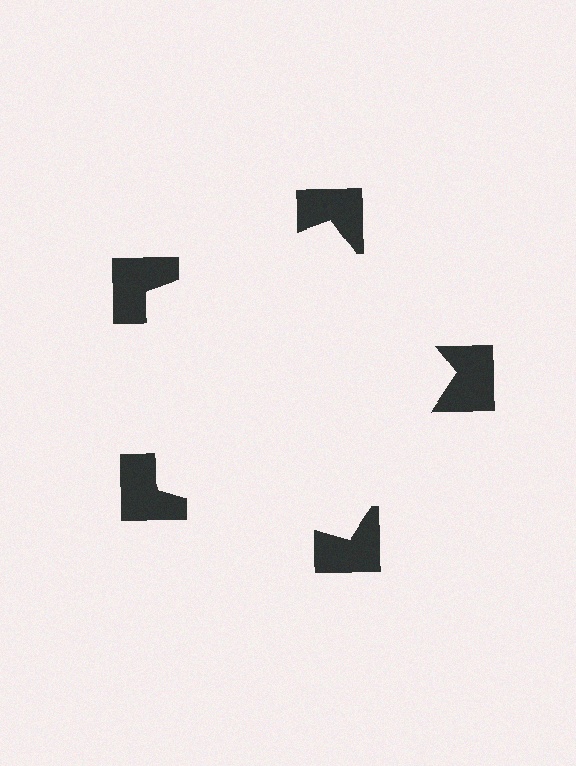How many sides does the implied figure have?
5 sides.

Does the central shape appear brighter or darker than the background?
It typically appears slightly brighter than the background, even though no actual brightness change is drawn.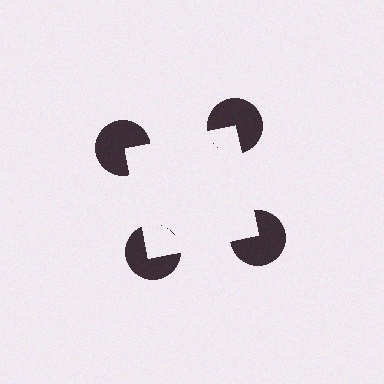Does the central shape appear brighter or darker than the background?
It typically appears slightly brighter than the background, even though no actual brightness change is drawn.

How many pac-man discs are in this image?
There are 4 — one at each vertex of the illusory square.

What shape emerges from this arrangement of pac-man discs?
An illusory square — its edges are inferred from the aligned wedge cuts in the pac-man discs, not physically drawn.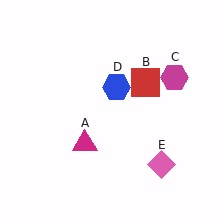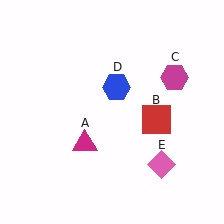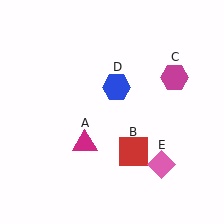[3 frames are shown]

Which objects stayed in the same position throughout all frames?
Magenta triangle (object A) and magenta hexagon (object C) and blue hexagon (object D) and pink diamond (object E) remained stationary.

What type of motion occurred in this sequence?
The red square (object B) rotated clockwise around the center of the scene.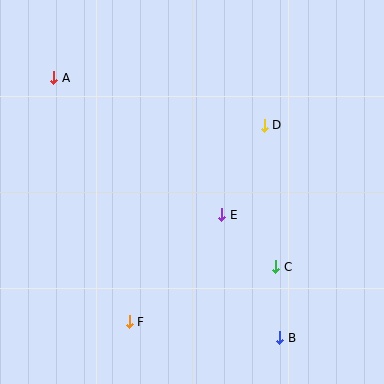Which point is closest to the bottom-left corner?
Point F is closest to the bottom-left corner.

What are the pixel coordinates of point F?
Point F is at (129, 322).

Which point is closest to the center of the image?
Point E at (222, 215) is closest to the center.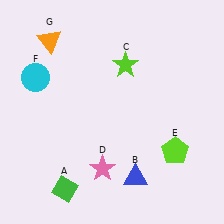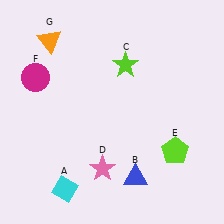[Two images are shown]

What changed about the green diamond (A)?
In Image 1, A is green. In Image 2, it changed to cyan.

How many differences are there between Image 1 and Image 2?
There are 2 differences between the two images.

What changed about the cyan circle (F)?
In Image 1, F is cyan. In Image 2, it changed to magenta.